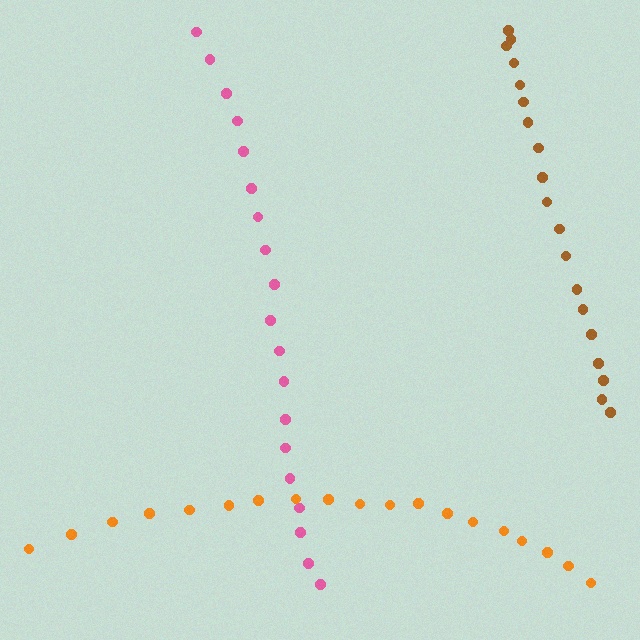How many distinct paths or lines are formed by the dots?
There are 3 distinct paths.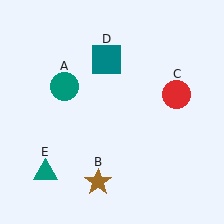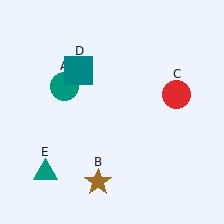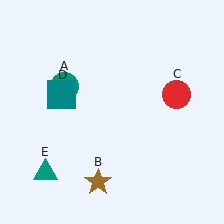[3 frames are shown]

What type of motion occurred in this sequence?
The teal square (object D) rotated counterclockwise around the center of the scene.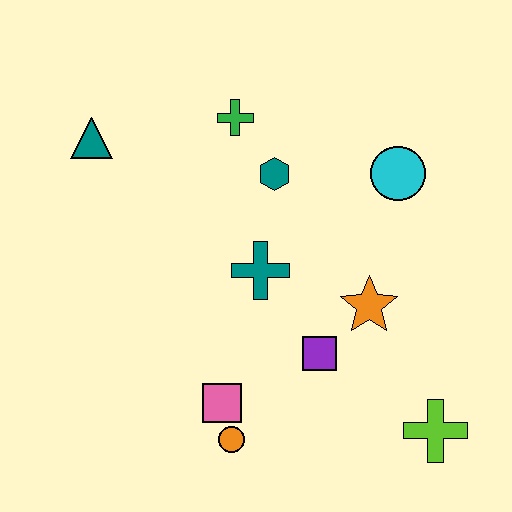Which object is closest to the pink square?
The orange circle is closest to the pink square.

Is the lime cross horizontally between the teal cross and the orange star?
No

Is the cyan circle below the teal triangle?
Yes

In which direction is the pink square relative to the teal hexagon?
The pink square is below the teal hexagon.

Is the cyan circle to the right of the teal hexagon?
Yes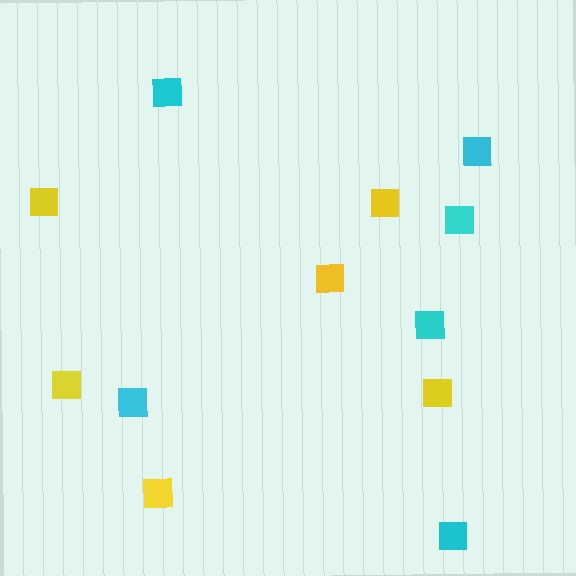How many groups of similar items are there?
There are 2 groups: one group of yellow squares (6) and one group of cyan squares (6).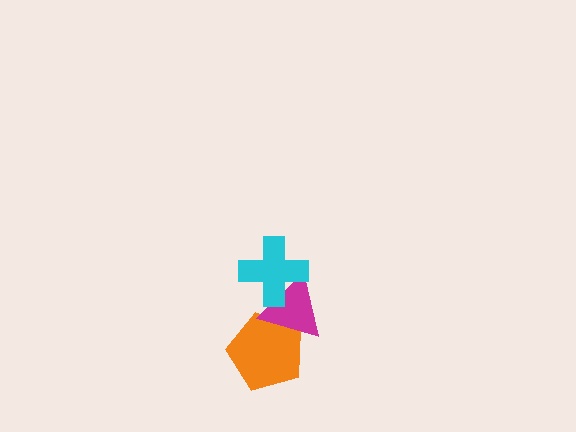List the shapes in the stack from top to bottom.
From top to bottom: the cyan cross, the magenta triangle, the orange pentagon.